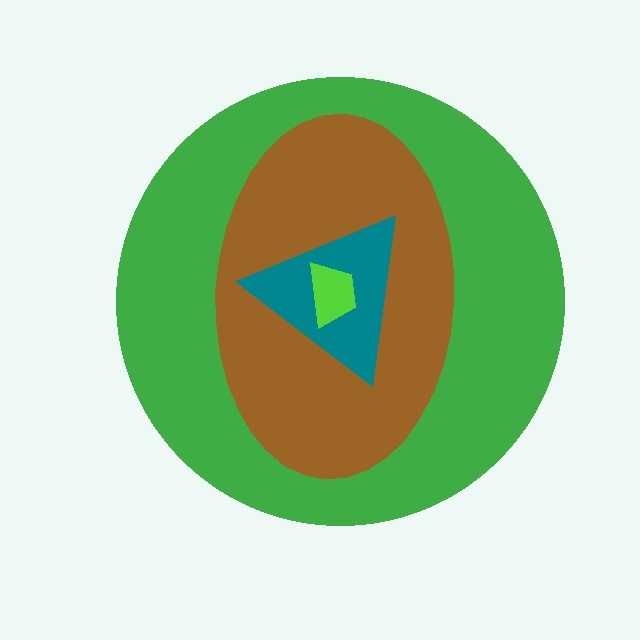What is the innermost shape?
The lime trapezoid.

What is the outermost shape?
The green circle.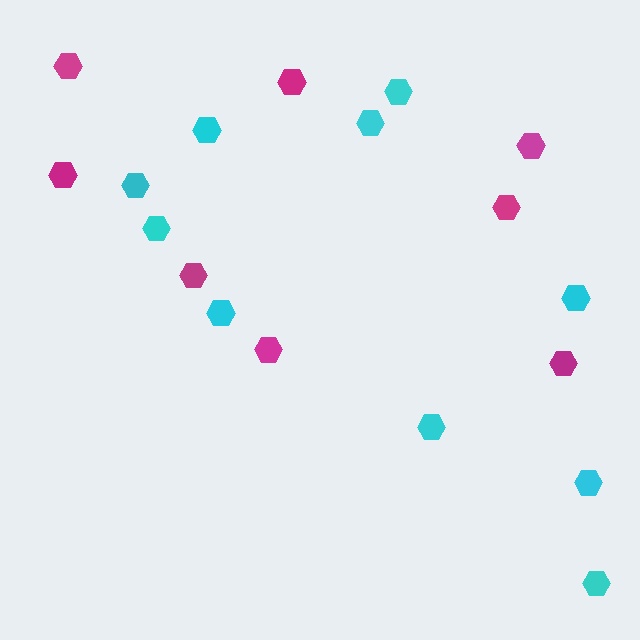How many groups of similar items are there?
There are 2 groups: one group of magenta hexagons (8) and one group of cyan hexagons (10).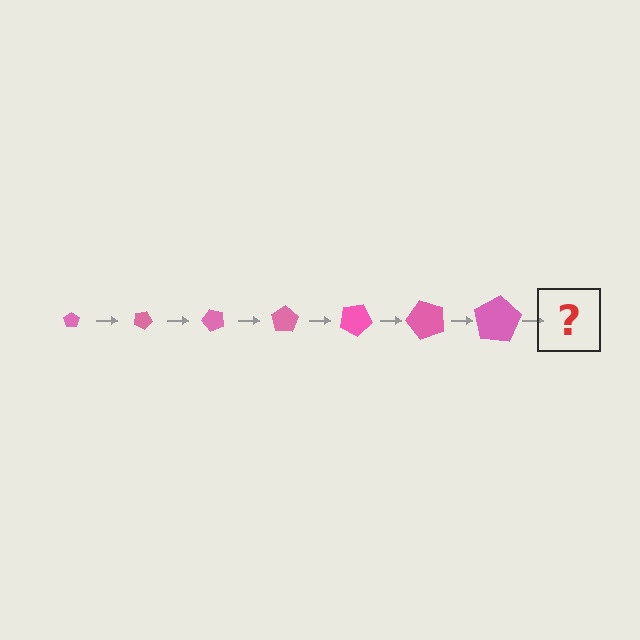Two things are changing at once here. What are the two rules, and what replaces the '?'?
The two rules are that the pentagon grows larger each step and it rotates 25 degrees each step. The '?' should be a pentagon, larger than the previous one and rotated 175 degrees from the start.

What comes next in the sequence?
The next element should be a pentagon, larger than the previous one and rotated 175 degrees from the start.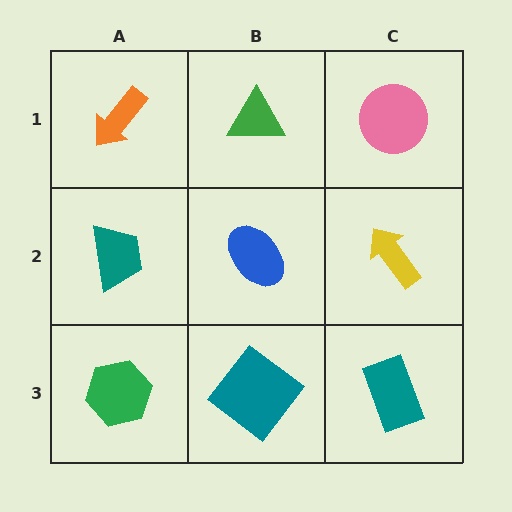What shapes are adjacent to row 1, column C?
A yellow arrow (row 2, column C), a green triangle (row 1, column B).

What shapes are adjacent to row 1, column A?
A teal trapezoid (row 2, column A), a green triangle (row 1, column B).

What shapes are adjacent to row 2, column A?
An orange arrow (row 1, column A), a green hexagon (row 3, column A), a blue ellipse (row 2, column B).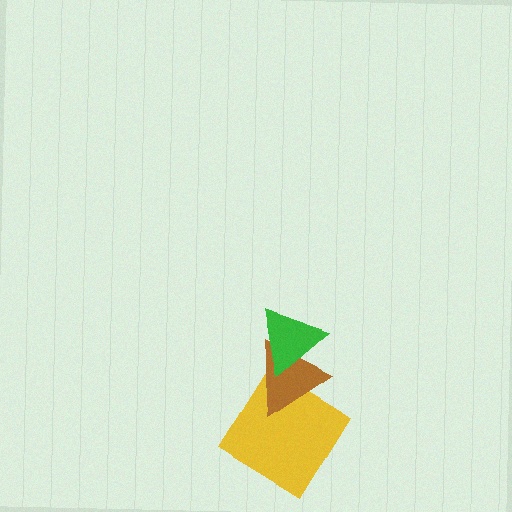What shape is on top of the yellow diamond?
The brown triangle is on top of the yellow diamond.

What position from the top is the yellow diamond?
The yellow diamond is 3rd from the top.